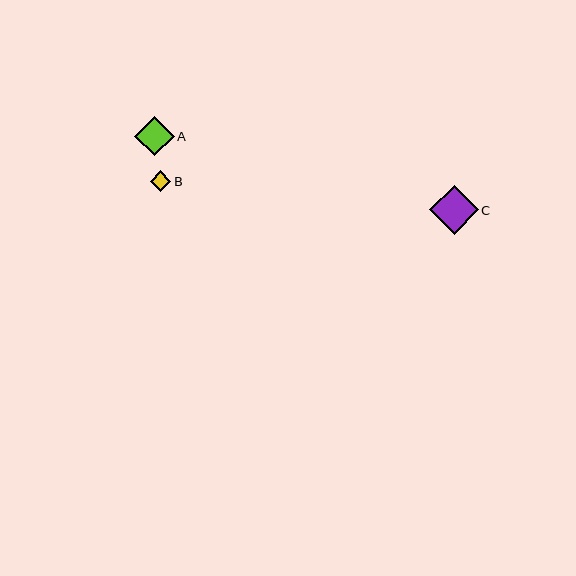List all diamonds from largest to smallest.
From largest to smallest: C, A, B.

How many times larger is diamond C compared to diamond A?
Diamond C is approximately 1.2 times the size of diamond A.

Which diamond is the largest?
Diamond C is the largest with a size of approximately 49 pixels.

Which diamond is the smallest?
Diamond B is the smallest with a size of approximately 21 pixels.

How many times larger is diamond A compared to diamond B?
Diamond A is approximately 1.9 times the size of diamond B.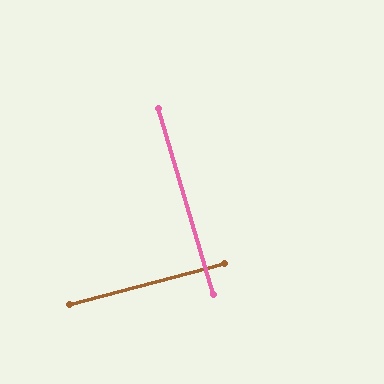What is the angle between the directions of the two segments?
Approximately 89 degrees.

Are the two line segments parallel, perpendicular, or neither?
Perpendicular — they meet at approximately 89°.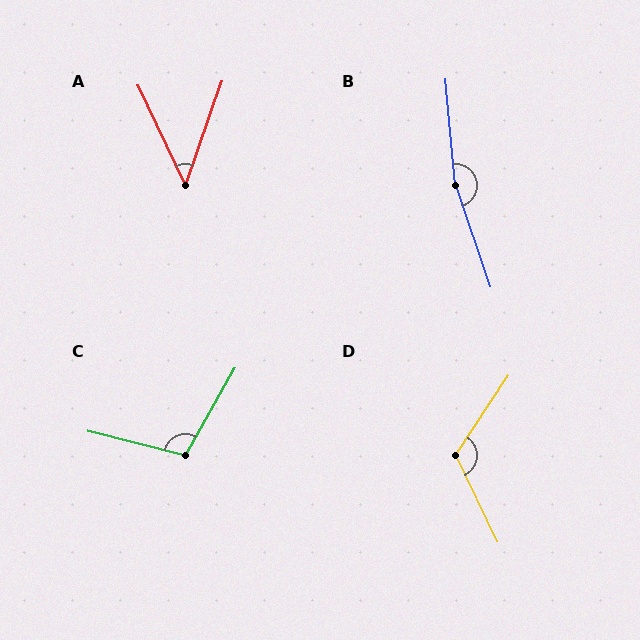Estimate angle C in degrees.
Approximately 105 degrees.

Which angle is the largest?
B, at approximately 167 degrees.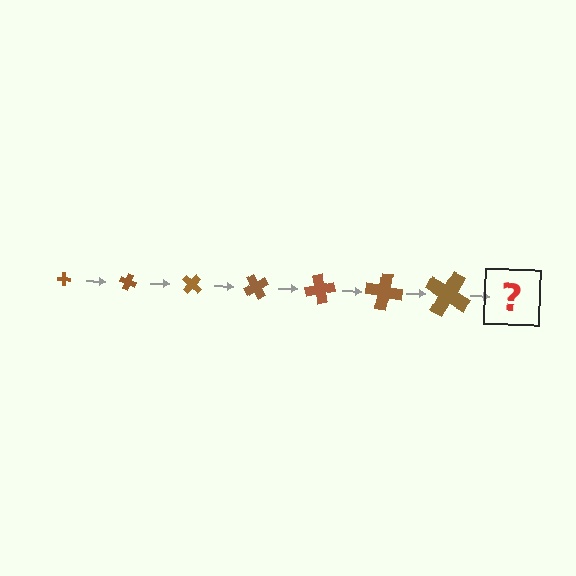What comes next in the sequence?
The next element should be a cross, larger than the previous one and rotated 140 degrees from the start.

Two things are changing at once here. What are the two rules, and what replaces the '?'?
The two rules are that the cross grows larger each step and it rotates 20 degrees each step. The '?' should be a cross, larger than the previous one and rotated 140 degrees from the start.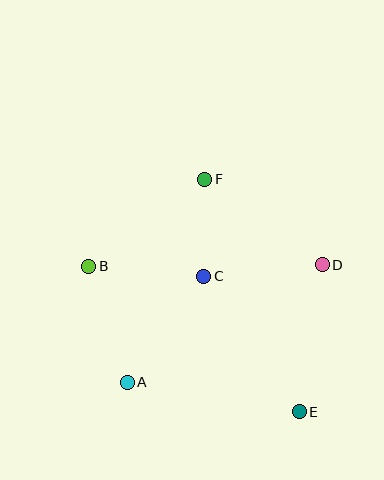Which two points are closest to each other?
Points C and F are closest to each other.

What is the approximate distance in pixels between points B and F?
The distance between B and F is approximately 145 pixels.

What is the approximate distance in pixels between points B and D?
The distance between B and D is approximately 233 pixels.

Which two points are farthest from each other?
Points B and E are farthest from each other.